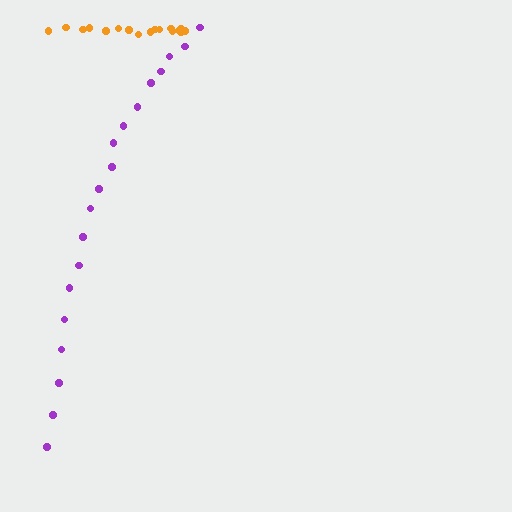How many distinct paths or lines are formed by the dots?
There are 2 distinct paths.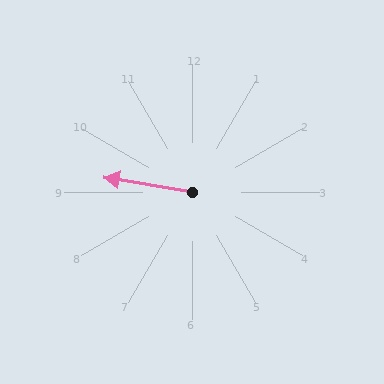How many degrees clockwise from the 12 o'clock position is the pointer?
Approximately 279 degrees.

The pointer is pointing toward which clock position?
Roughly 9 o'clock.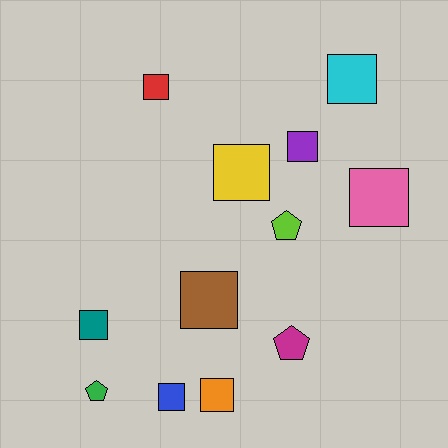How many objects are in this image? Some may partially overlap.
There are 12 objects.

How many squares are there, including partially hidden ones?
There are 9 squares.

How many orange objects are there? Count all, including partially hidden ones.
There is 1 orange object.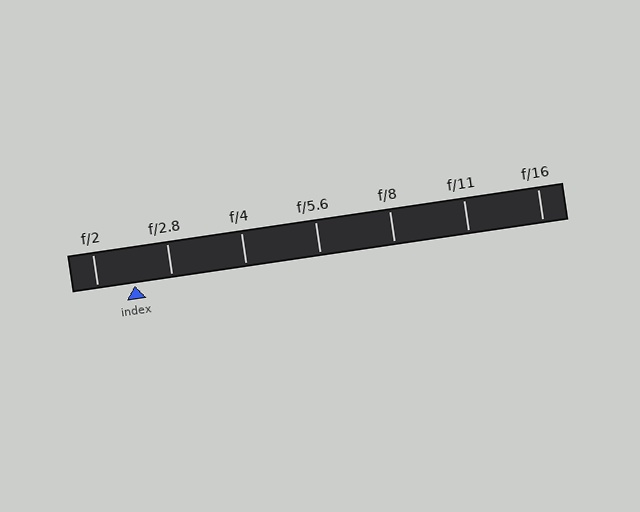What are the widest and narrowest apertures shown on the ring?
The widest aperture shown is f/2 and the narrowest is f/16.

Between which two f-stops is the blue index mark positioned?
The index mark is between f/2 and f/2.8.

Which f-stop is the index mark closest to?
The index mark is closest to f/2.8.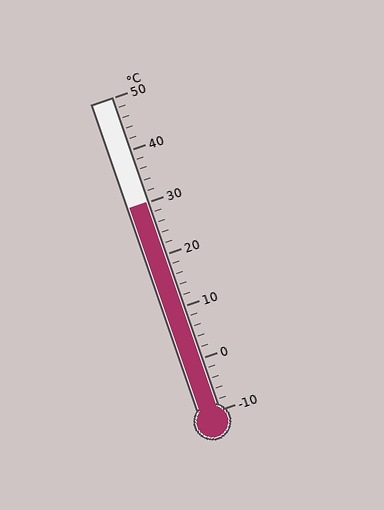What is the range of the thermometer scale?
The thermometer scale ranges from -10°C to 50°C.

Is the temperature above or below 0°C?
The temperature is above 0°C.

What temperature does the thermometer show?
The thermometer shows approximately 30°C.